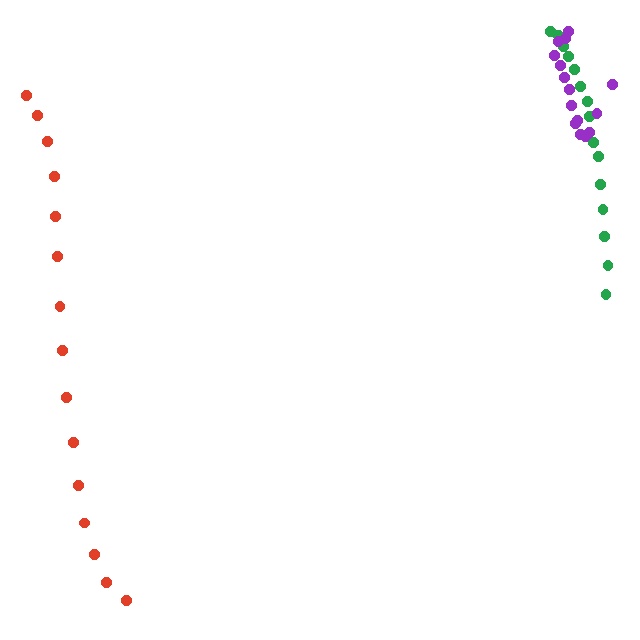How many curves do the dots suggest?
There are 3 distinct paths.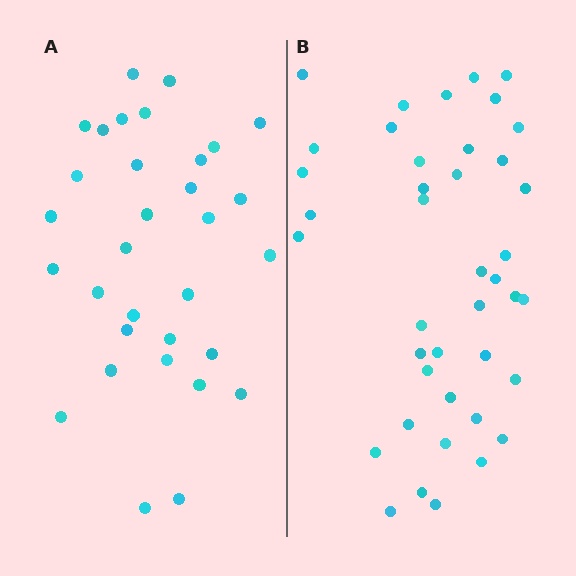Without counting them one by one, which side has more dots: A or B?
Region B (the right region) has more dots.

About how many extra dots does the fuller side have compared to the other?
Region B has roughly 8 or so more dots than region A.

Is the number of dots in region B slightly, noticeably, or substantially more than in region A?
Region B has noticeably more, but not dramatically so. The ratio is roughly 1.3 to 1.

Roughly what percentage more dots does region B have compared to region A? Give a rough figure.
About 30% more.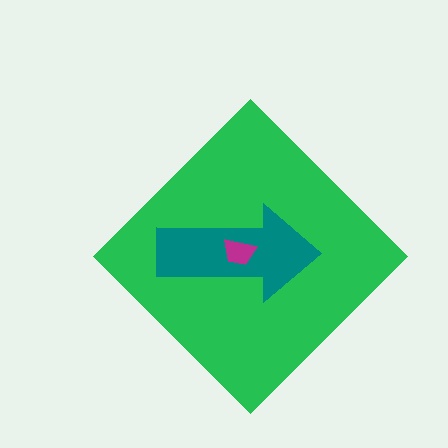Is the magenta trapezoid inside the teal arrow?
Yes.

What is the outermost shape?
The green diamond.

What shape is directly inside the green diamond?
The teal arrow.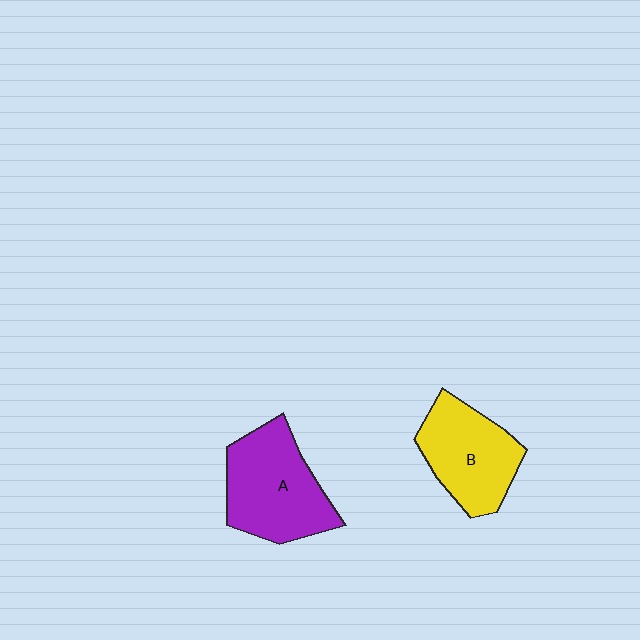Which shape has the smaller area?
Shape B (yellow).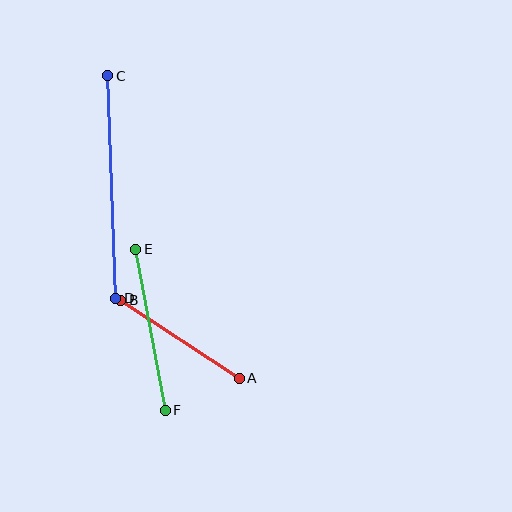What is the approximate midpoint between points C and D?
The midpoint is at approximately (112, 187) pixels.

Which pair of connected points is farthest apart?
Points C and D are farthest apart.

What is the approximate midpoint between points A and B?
The midpoint is at approximately (180, 339) pixels.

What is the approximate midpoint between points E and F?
The midpoint is at approximately (151, 330) pixels.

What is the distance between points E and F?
The distance is approximately 164 pixels.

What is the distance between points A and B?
The distance is approximately 142 pixels.